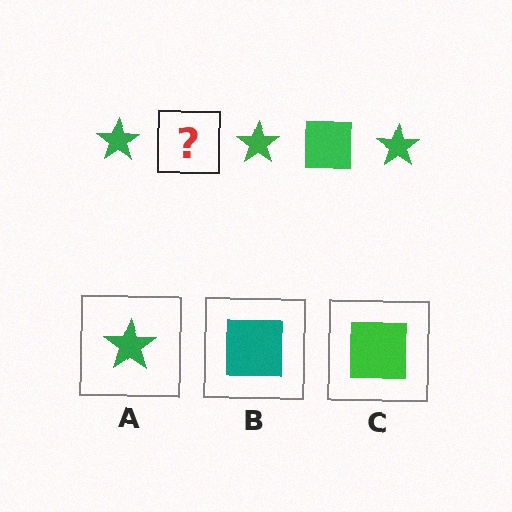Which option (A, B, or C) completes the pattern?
C.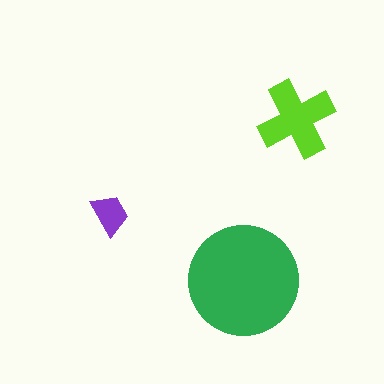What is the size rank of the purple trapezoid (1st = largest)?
3rd.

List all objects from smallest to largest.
The purple trapezoid, the lime cross, the green circle.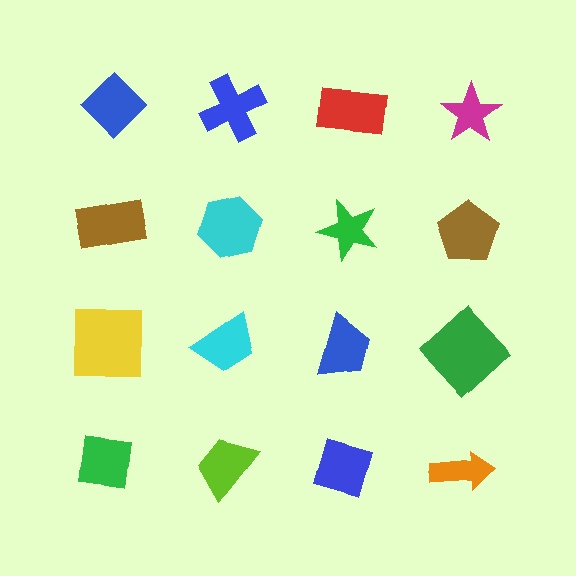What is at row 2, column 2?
A cyan hexagon.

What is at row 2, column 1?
A brown rectangle.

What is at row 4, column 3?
A blue diamond.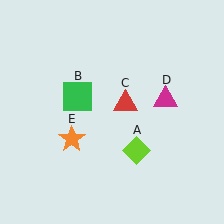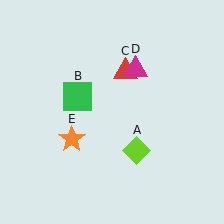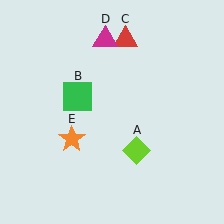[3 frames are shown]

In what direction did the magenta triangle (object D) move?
The magenta triangle (object D) moved up and to the left.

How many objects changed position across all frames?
2 objects changed position: red triangle (object C), magenta triangle (object D).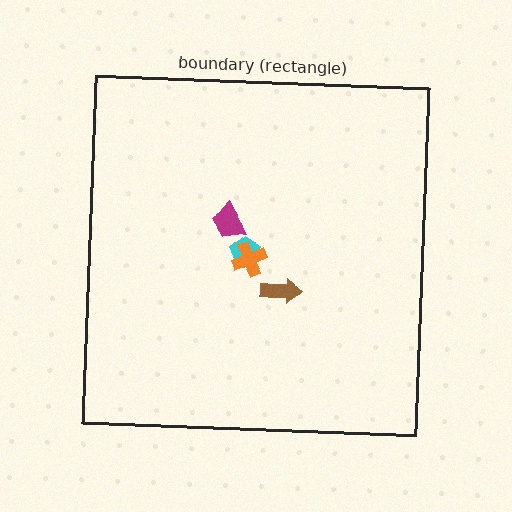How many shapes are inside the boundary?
4 inside, 0 outside.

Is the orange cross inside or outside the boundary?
Inside.